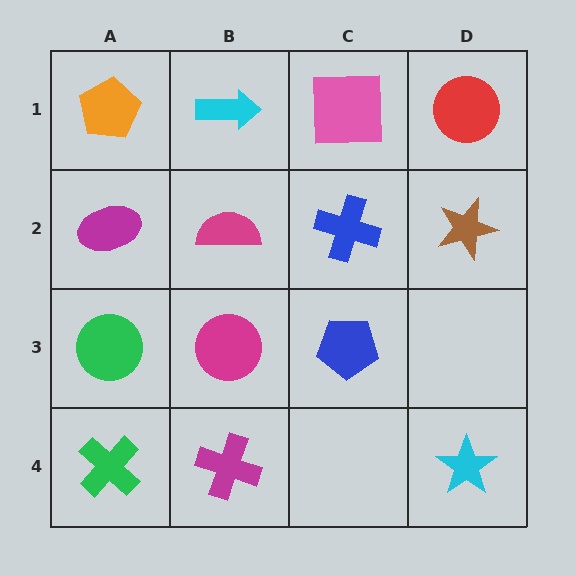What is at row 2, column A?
A magenta ellipse.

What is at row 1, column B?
A cyan arrow.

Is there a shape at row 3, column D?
No, that cell is empty.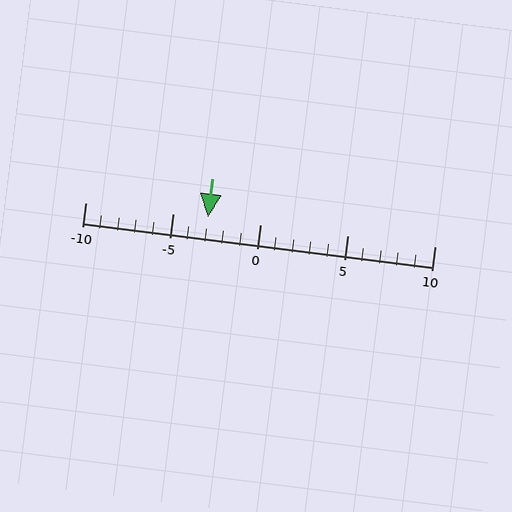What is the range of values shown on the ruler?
The ruler shows values from -10 to 10.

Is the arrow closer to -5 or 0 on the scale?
The arrow is closer to -5.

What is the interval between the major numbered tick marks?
The major tick marks are spaced 5 units apart.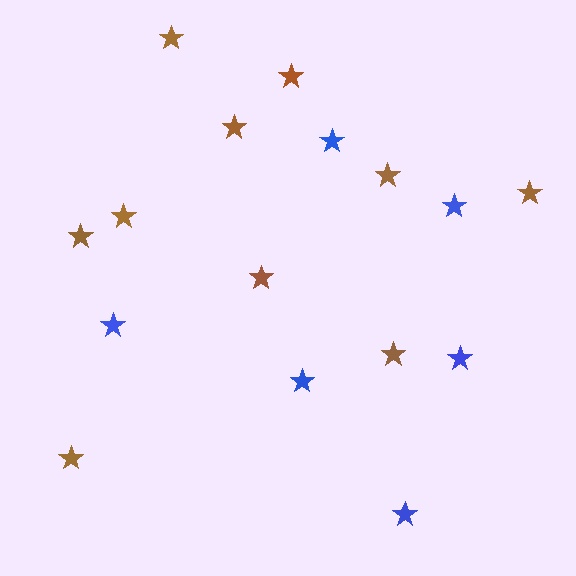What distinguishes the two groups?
There are 2 groups: one group of blue stars (6) and one group of brown stars (10).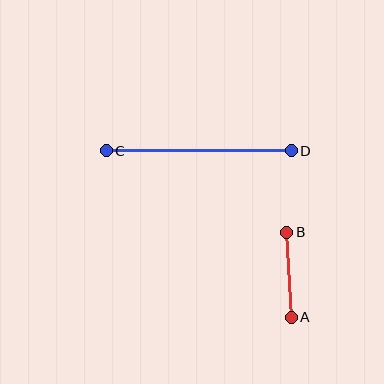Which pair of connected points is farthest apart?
Points C and D are farthest apart.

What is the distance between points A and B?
The distance is approximately 85 pixels.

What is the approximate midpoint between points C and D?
The midpoint is at approximately (199, 151) pixels.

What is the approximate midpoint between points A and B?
The midpoint is at approximately (289, 275) pixels.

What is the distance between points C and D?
The distance is approximately 185 pixels.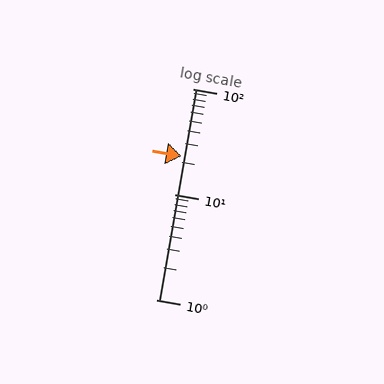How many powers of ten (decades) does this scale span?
The scale spans 2 decades, from 1 to 100.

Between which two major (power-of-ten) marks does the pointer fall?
The pointer is between 10 and 100.